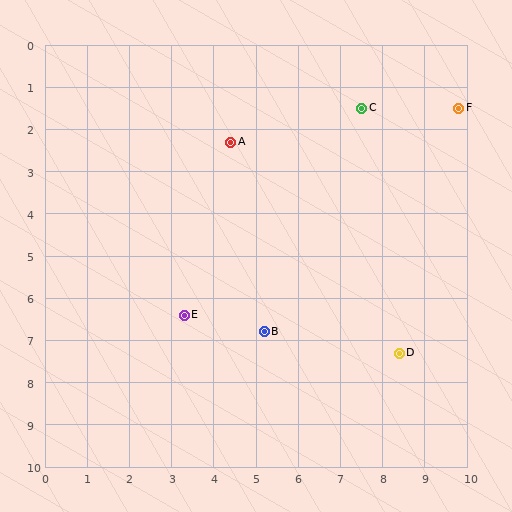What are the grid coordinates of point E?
Point E is at approximately (3.3, 6.4).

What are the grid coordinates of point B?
Point B is at approximately (5.2, 6.8).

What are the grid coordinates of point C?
Point C is at approximately (7.5, 1.5).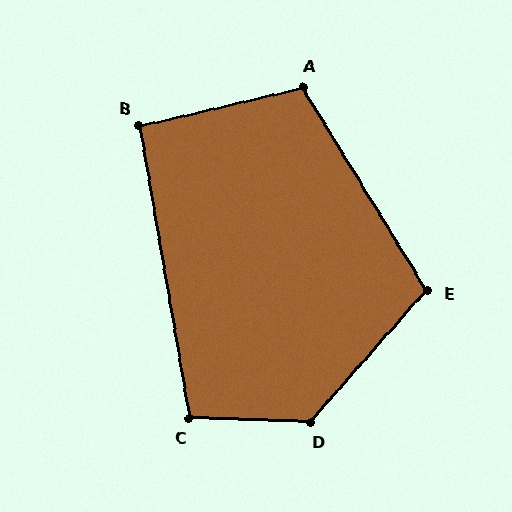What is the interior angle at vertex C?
Approximately 102 degrees (obtuse).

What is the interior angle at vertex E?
Approximately 107 degrees (obtuse).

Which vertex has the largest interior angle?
D, at approximately 129 degrees.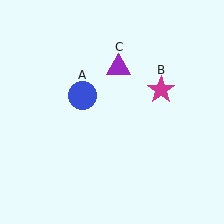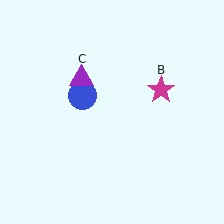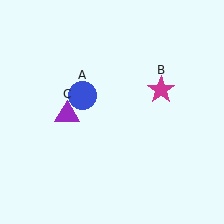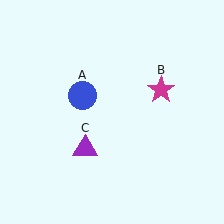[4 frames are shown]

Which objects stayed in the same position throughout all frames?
Blue circle (object A) and magenta star (object B) remained stationary.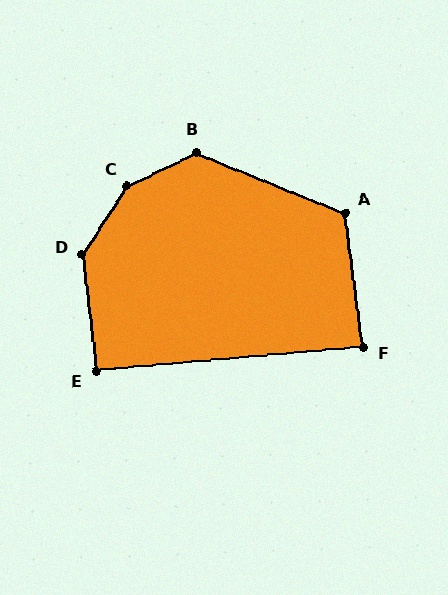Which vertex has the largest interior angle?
C, at approximately 149 degrees.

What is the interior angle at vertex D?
Approximately 141 degrees (obtuse).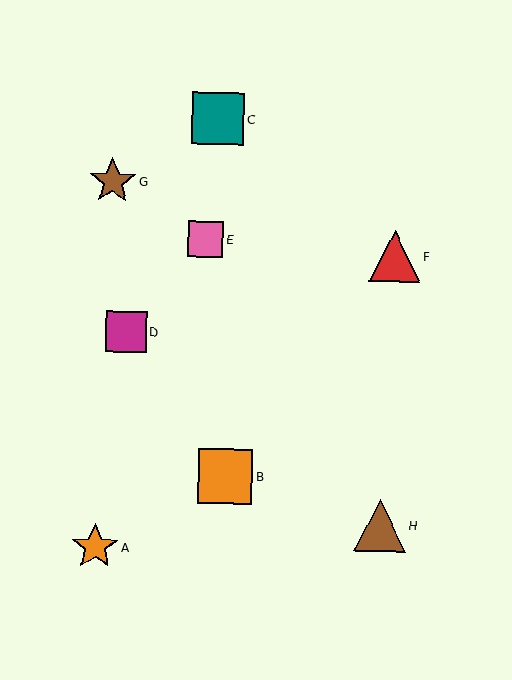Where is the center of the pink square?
The center of the pink square is at (206, 240).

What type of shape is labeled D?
Shape D is a magenta square.